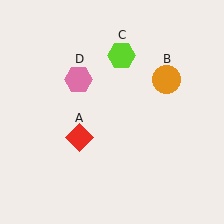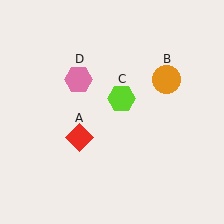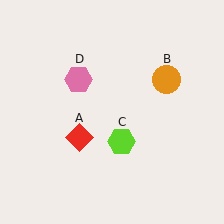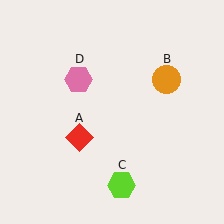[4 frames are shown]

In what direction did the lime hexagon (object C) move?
The lime hexagon (object C) moved down.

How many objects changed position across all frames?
1 object changed position: lime hexagon (object C).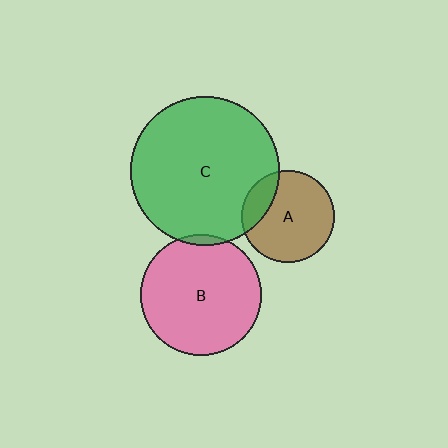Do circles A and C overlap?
Yes.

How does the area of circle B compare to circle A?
Approximately 1.7 times.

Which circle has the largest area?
Circle C (green).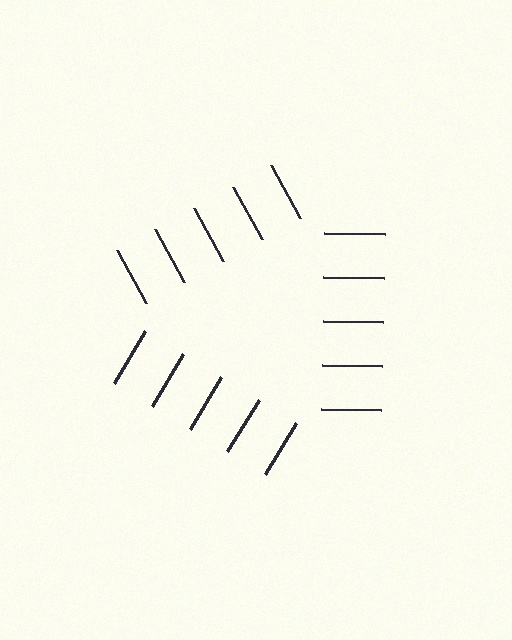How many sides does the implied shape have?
3 sides — the line-ends trace a triangle.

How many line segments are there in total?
15 — 5 along each of the 3 edges.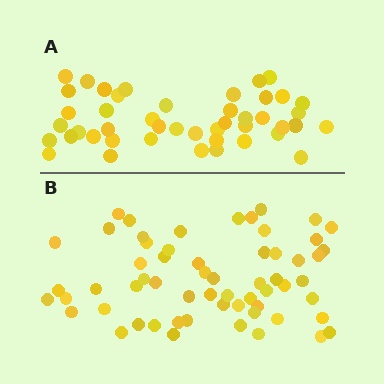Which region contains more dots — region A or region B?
Region B (the bottom region) has more dots.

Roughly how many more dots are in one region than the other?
Region B has approximately 15 more dots than region A.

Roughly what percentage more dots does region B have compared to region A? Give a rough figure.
About 35% more.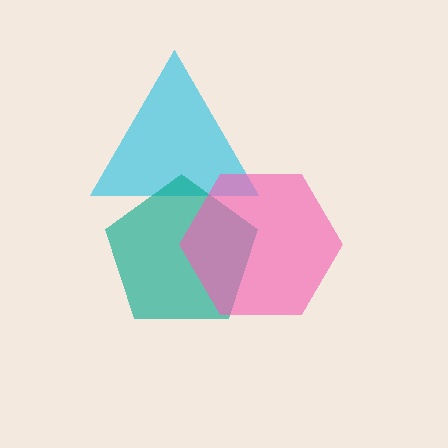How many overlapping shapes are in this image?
There are 3 overlapping shapes in the image.